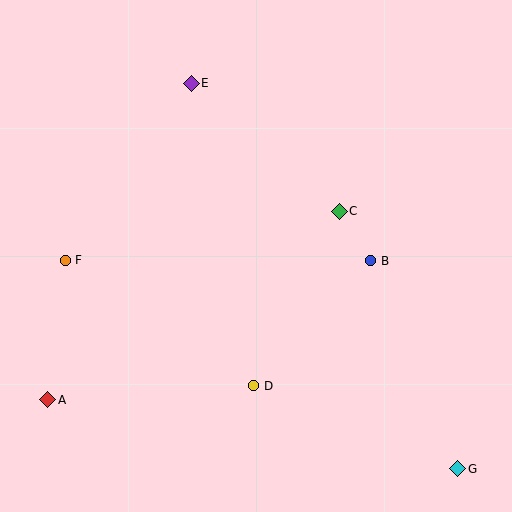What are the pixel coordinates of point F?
Point F is at (65, 260).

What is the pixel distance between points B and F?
The distance between B and F is 306 pixels.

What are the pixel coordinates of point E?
Point E is at (191, 83).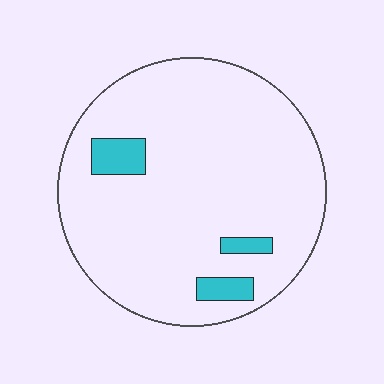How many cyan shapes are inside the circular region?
3.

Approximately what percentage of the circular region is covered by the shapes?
Approximately 10%.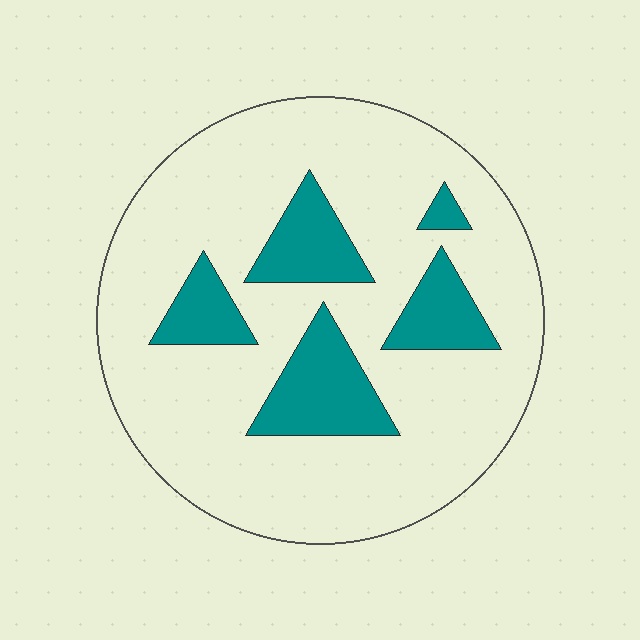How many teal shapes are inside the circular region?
5.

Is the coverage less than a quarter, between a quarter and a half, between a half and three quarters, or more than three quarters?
Less than a quarter.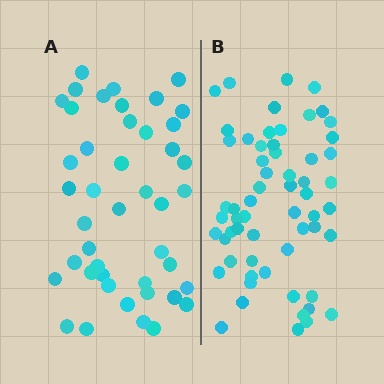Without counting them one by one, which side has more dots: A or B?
Region B (the right region) has more dots.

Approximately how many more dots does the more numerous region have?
Region B has approximately 15 more dots than region A.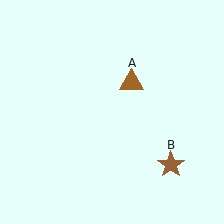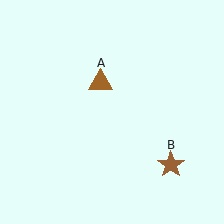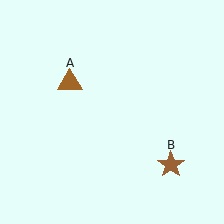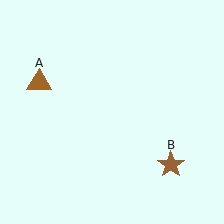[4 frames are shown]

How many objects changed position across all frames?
1 object changed position: brown triangle (object A).